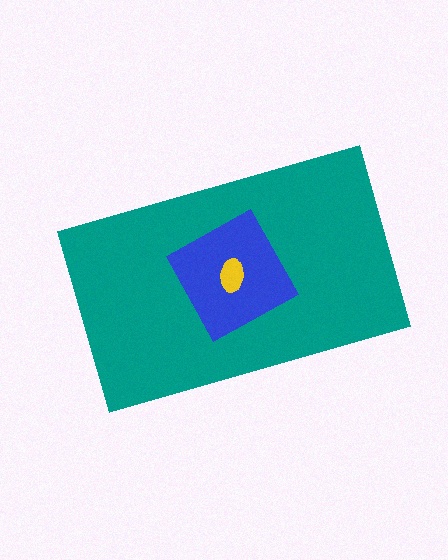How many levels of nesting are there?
3.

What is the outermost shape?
The teal rectangle.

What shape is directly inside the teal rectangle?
The blue diamond.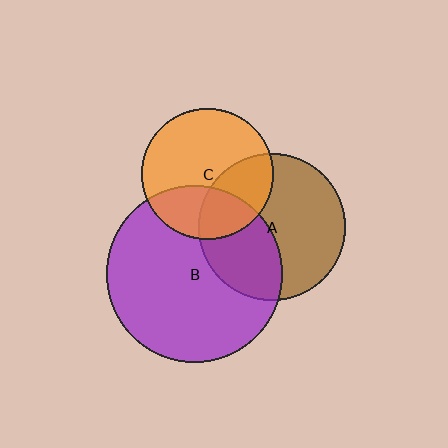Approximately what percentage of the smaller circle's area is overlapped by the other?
Approximately 40%.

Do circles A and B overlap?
Yes.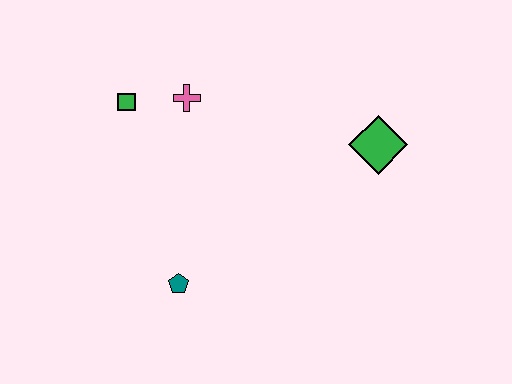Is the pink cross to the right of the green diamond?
No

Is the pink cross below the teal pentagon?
No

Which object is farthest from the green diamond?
The green square is farthest from the green diamond.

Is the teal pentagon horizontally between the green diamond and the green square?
Yes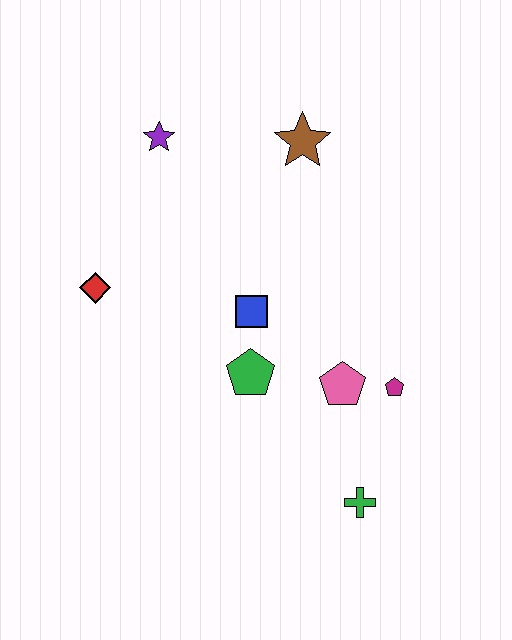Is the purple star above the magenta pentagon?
Yes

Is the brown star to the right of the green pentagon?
Yes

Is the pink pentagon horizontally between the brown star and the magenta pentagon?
Yes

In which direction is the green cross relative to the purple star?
The green cross is below the purple star.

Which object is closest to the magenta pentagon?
The pink pentagon is closest to the magenta pentagon.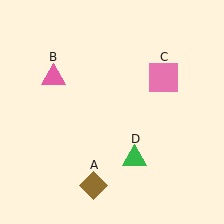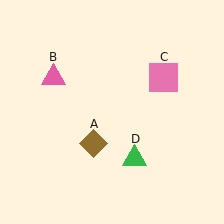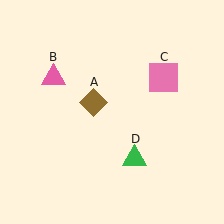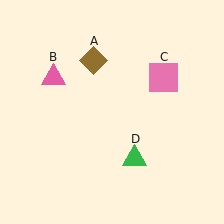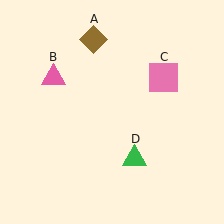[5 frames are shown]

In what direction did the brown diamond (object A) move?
The brown diamond (object A) moved up.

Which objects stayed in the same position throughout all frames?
Pink triangle (object B) and pink square (object C) and green triangle (object D) remained stationary.